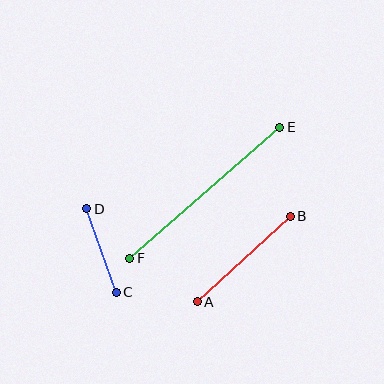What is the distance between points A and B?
The distance is approximately 126 pixels.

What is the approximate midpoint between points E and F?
The midpoint is at approximately (205, 193) pixels.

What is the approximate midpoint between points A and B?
The midpoint is at approximately (244, 259) pixels.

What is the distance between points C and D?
The distance is approximately 88 pixels.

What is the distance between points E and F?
The distance is approximately 199 pixels.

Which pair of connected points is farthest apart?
Points E and F are farthest apart.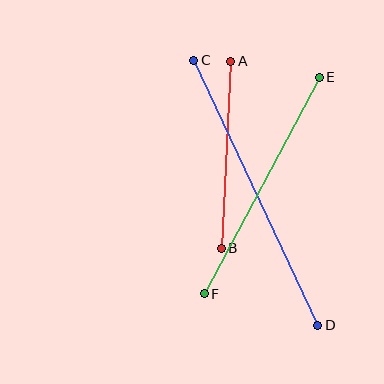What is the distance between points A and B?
The distance is approximately 187 pixels.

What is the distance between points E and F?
The distance is approximately 245 pixels.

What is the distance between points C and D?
The distance is approximately 292 pixels.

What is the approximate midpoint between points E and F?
The midpoint is at approximately (262, 186) pixels.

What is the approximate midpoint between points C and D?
The midpoint is at approximately (256, 193) pixels.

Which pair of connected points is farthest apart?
Points C and D are farthest apart.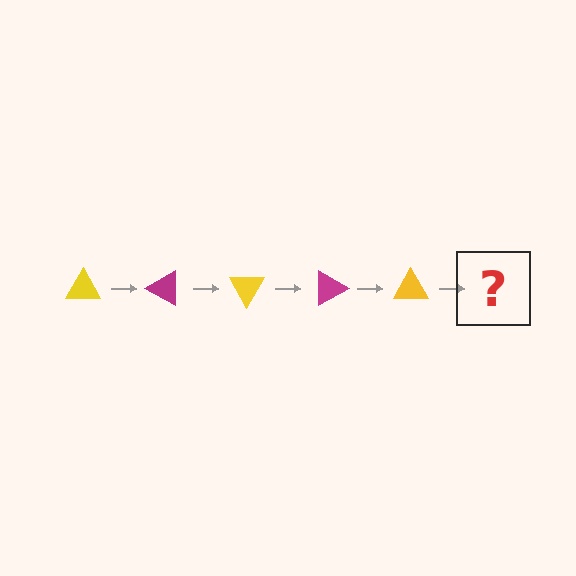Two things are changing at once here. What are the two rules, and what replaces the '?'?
The two rules are that it rotates 30 degrees each step and the color cycles through yellow and magenta. The '?' should be a magenta triangle, rotated 150 degrees from the start.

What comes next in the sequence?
The next element should be a magenta triangle, rotated 150 degrees from the start.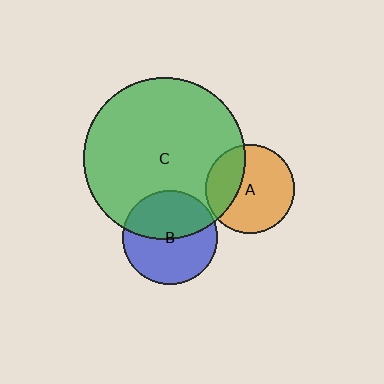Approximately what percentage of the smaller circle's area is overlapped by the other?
Approximately 45%.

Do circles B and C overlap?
Yes.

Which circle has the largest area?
Circle C (green).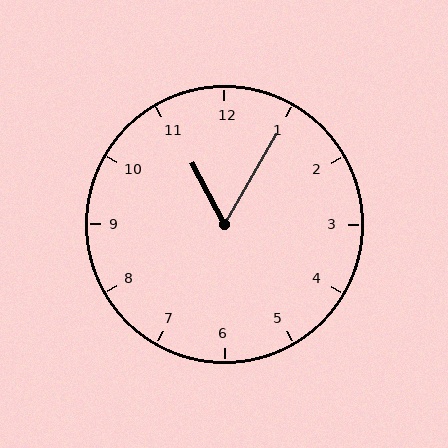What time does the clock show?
11:05.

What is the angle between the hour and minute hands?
Approximately 58 degrees.